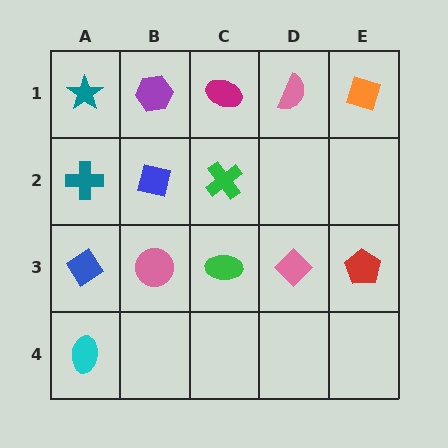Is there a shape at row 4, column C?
No, that cell is empty.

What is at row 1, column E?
An orange diamond.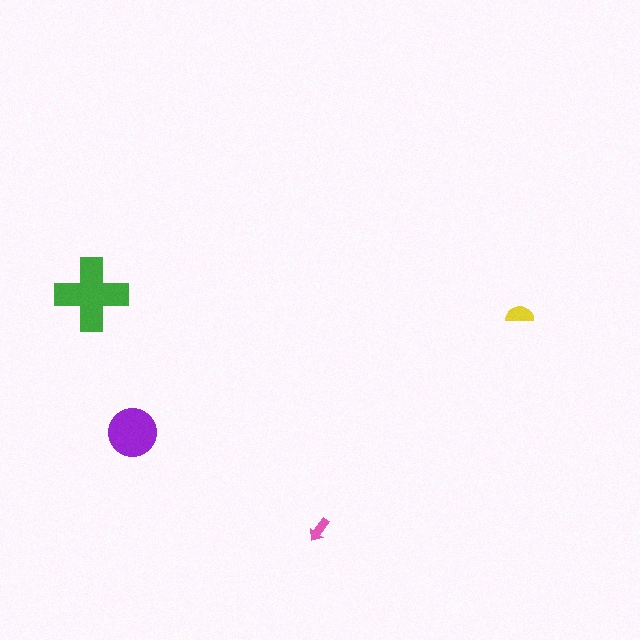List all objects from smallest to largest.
The pink arrow, the yellow semicircle, the purple circle, the green cross.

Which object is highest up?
The green cross is topmost.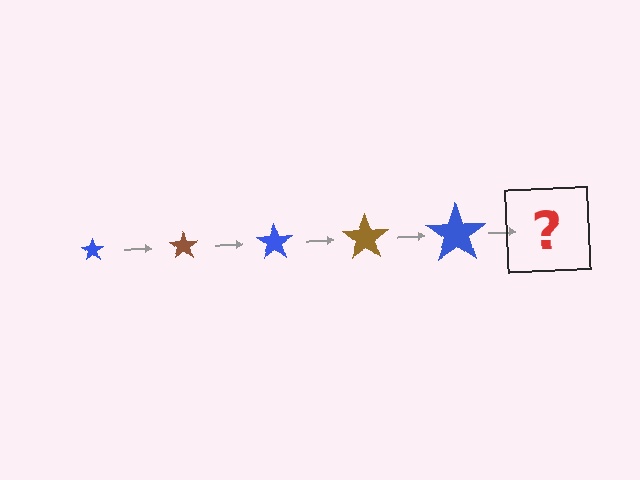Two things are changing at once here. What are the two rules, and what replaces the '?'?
The two rules are that the star grows larger each step and the color cycles through blue and brown. The '?' should be a brown star, larger than the previous one.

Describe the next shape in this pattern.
It should be a brown star, larger than the previous one.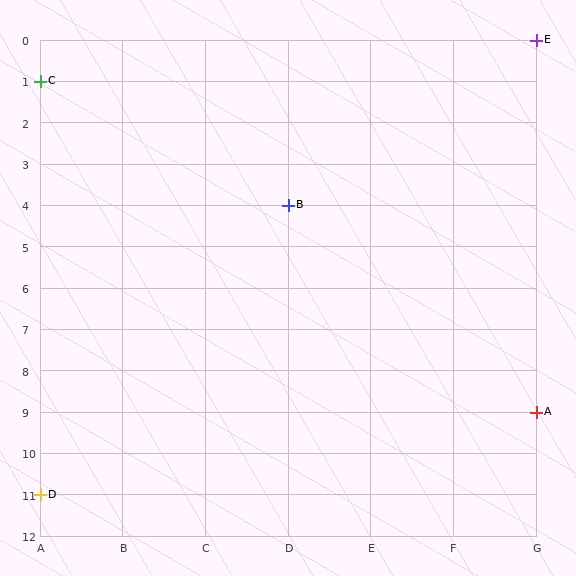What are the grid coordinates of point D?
Point D is at grid coordinates (A, 11).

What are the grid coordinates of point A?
Point A is at grid coordinates (G, 9).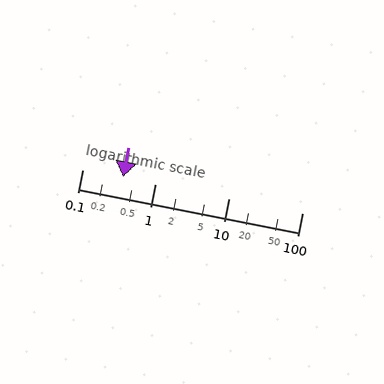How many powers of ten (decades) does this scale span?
The scale spans 3 decades, from 0.1 to 100.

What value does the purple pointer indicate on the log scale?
The pointer indicates approximately 0.36.